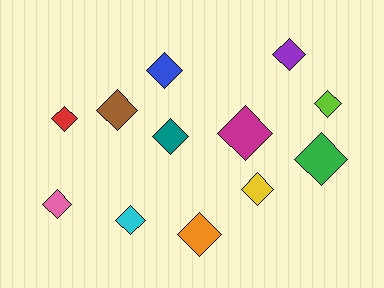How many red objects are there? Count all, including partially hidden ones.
There is 1 red object.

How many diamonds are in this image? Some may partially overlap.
There are 12 diamonds.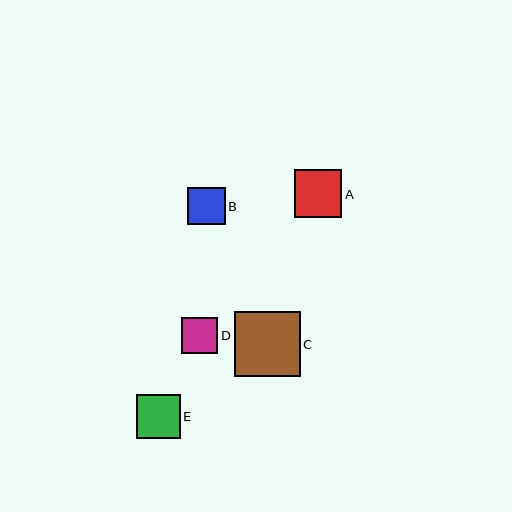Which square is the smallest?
Square D is the smallest with a size of approximately 36 pixels.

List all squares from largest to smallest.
From largest to smallest: C, A, E, B, D.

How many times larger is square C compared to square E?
Square C is approximately 1.5 times the size of square E.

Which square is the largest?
Square C is the largest with a size of approximately 66 pixels.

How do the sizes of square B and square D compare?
Square B and square D are approximately the same size.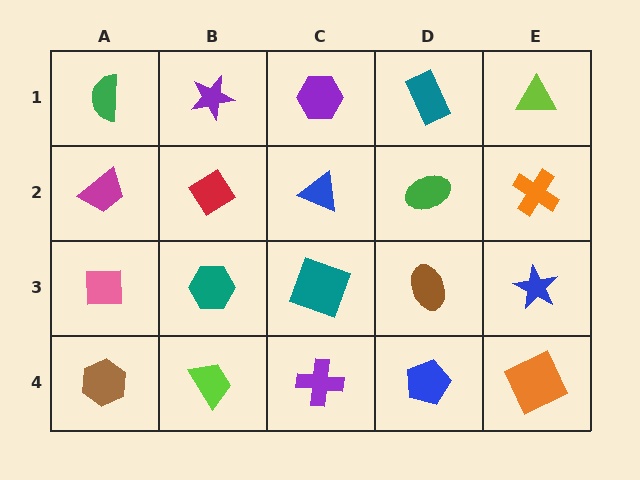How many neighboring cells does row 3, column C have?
4.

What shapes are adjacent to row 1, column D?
A green ellipse (row 2, column D), a purple hexagon (row 1, column C), a lime triangle (row 1, column E).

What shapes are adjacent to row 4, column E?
A blue star (row 3, column E), a blue pentagon (row 4, column D).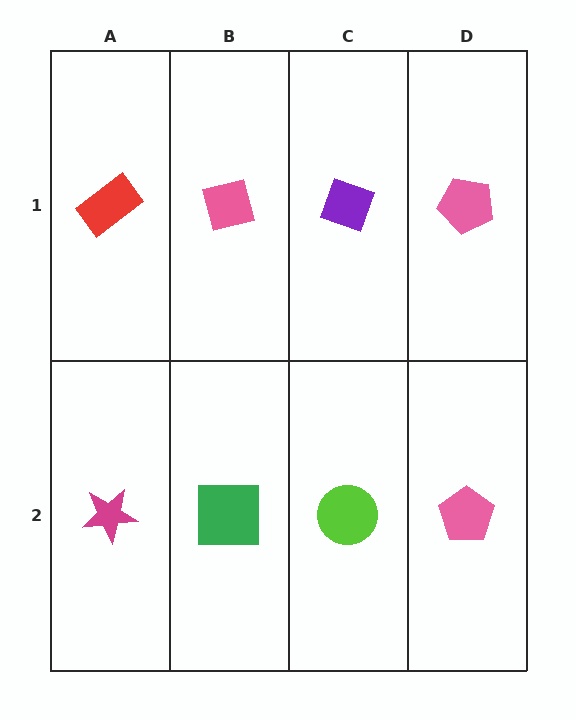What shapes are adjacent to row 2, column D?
A pink pentagon (row 1, column D), a lime circle (row 2, column C).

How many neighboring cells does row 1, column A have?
2.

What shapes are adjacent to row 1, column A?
A magenta star (row 2, column A), a pink square (row 1, column B).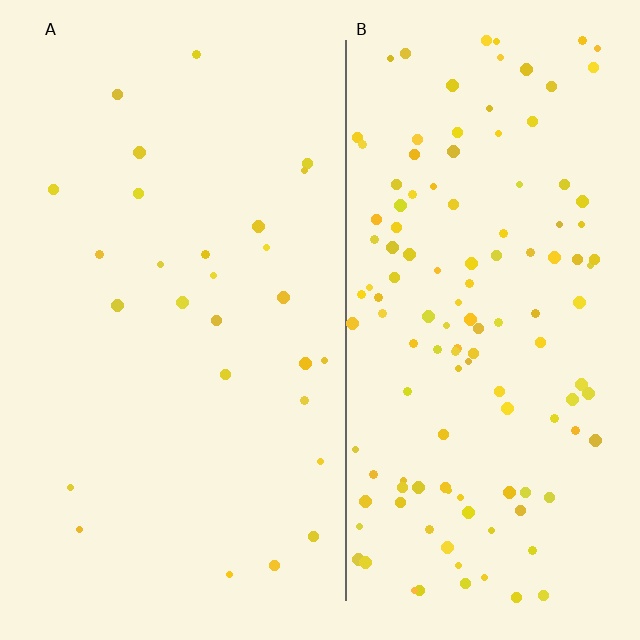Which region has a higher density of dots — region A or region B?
B (the right).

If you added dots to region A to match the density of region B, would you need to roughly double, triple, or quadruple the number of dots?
Approximately quadruple.